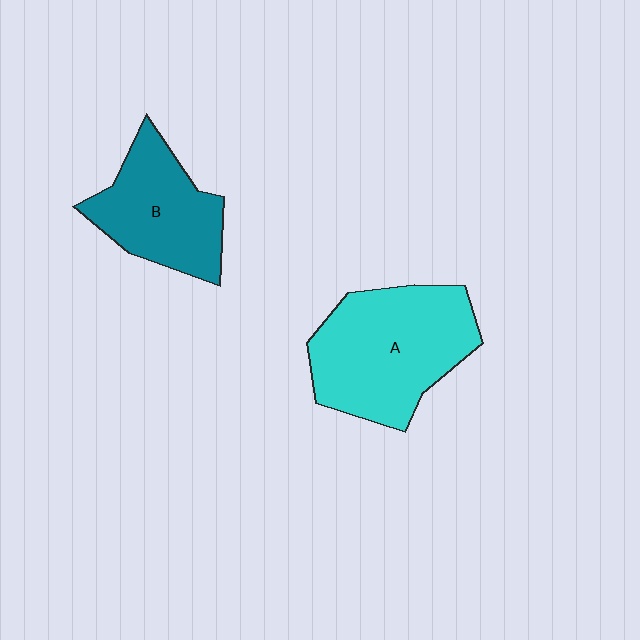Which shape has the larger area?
Shape A (cyan).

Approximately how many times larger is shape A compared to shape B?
Approximately 1.4 times.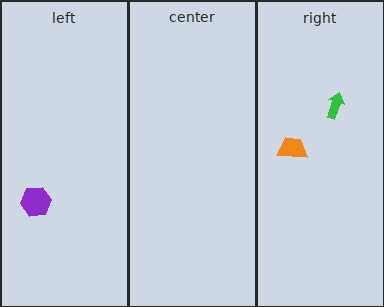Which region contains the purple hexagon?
The left region.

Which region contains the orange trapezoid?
The right region.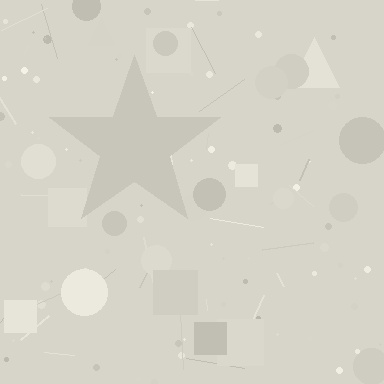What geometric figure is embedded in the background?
A star is embedded in the background.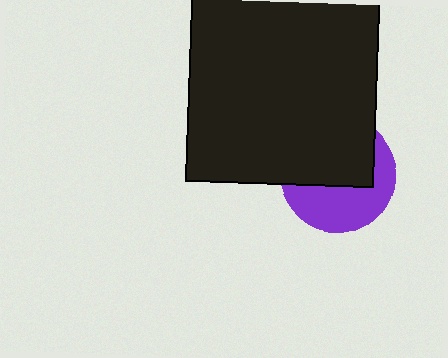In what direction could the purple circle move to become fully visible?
The purple circle could move down. That would shift it out from behind the black square entirely.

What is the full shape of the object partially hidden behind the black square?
The partially hidden object is a purple circle.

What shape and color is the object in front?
The object in front is a black square.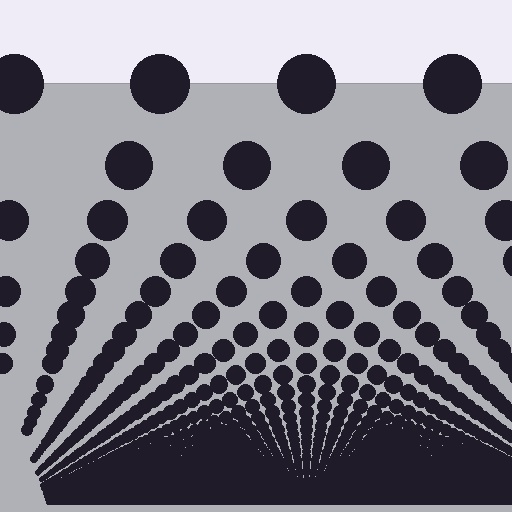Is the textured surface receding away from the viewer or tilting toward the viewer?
The surface appears to tilt toward the viewer. Texture elements get larger and sparser toward the top.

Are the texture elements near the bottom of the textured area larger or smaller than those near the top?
Smaller. The gradient is inverted — elements near the bottom are smaller and denser.